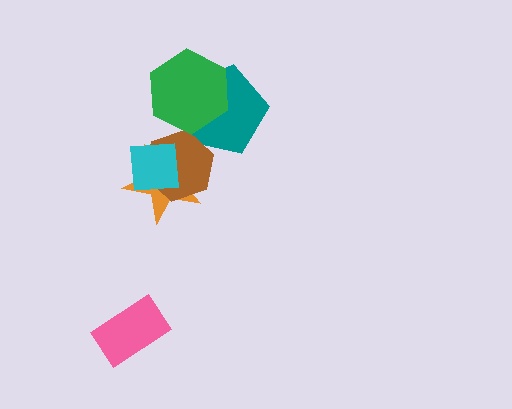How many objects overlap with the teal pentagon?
2 objects overlap with the teal pentagon.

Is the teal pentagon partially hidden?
Yes, it is partially covered by another shape.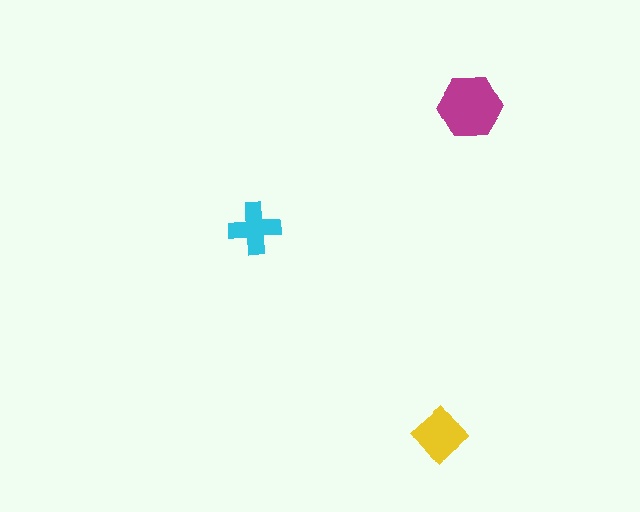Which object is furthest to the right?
The magenta hexagon is rightmost.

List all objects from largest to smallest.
The magenta hexagon, the yellow diamond, the cyan cross.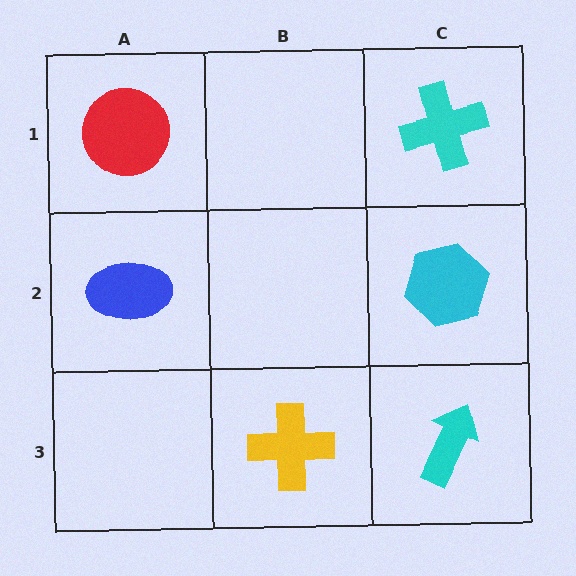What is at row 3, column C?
A cyan arrow.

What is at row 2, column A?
A blue ellipse.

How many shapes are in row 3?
2 shapes.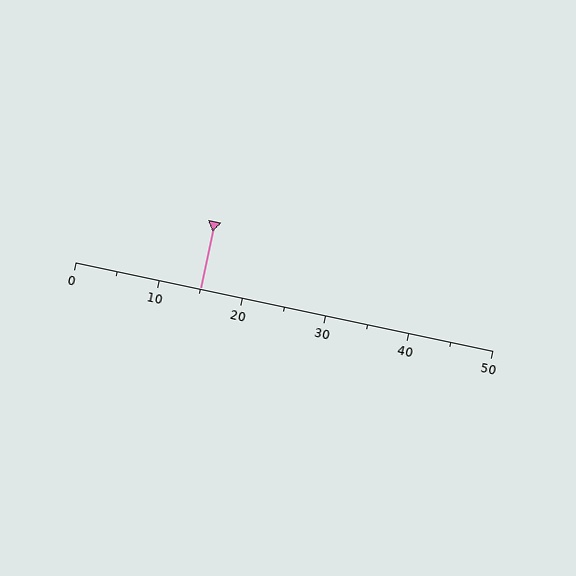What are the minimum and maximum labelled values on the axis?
The axis runs from 0 to 50.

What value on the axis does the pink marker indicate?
The marker indicates approximately 15.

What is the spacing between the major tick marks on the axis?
The major ticks are spaced 10 apart.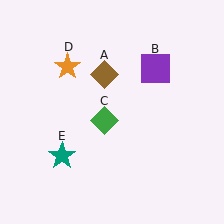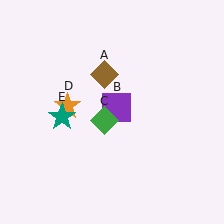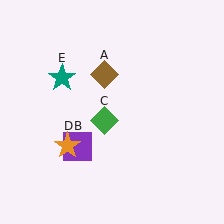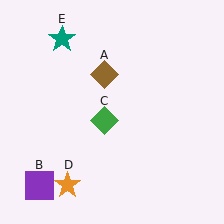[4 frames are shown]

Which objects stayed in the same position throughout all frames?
Brown diamond (object A) and green diamond (object C) remained stationary.